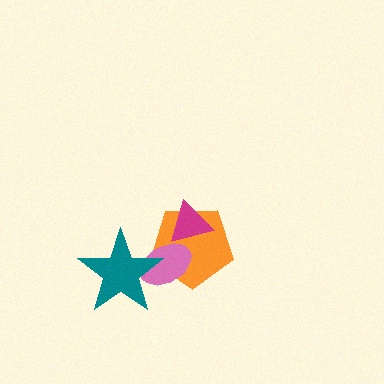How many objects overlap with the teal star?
2 objects overlap with the teal star.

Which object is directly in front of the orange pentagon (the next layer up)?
The magenta triangle is directly in front of the orange pentagon.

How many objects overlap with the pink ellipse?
3 objects overlap with the pink ellipse.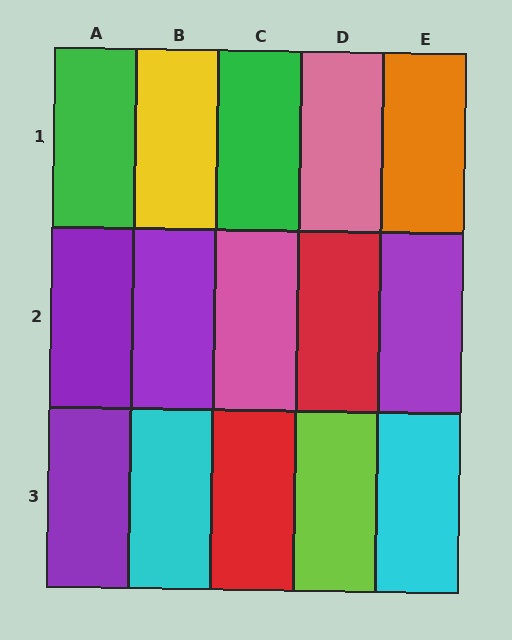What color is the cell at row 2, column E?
Purple.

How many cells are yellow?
1 cell is yellow.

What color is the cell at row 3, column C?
Red.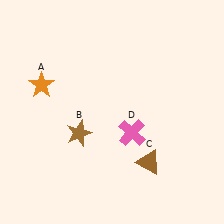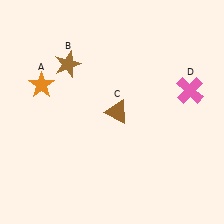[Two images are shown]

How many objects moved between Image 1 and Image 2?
3 objects moved between the two images.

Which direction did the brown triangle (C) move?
The brown triangle (C) moved up.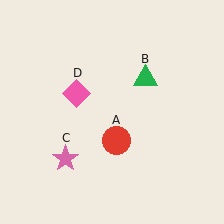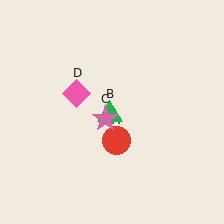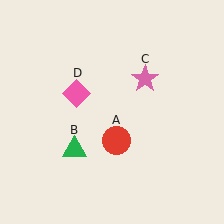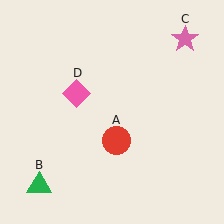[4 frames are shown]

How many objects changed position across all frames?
2 objects changed position: green triangle (object B), pink star (object C).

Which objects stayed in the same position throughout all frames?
Red circle (object A) and pink diamond (object D) remained stationary.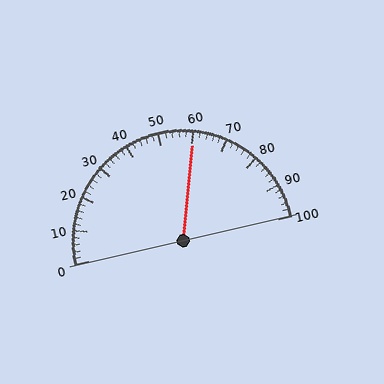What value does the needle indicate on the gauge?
The needle indicates approximately 60.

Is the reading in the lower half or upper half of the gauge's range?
The reading is in the upper half of the range (0 to 100).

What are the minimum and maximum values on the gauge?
The gauge ranges from 0 to 100.